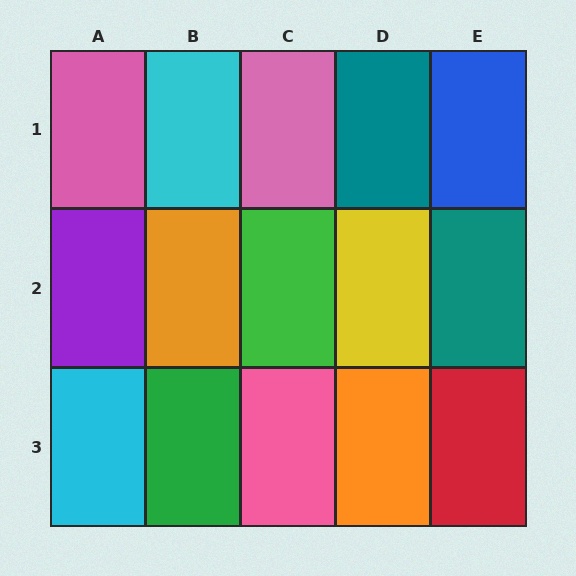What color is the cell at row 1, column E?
Blue.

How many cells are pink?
3 cells are pink.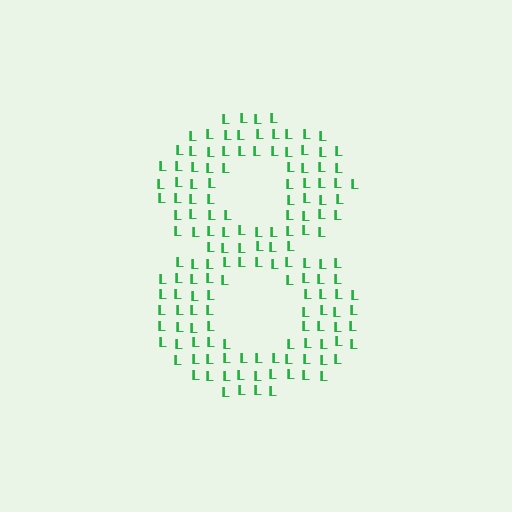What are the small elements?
The small elements are letter L's.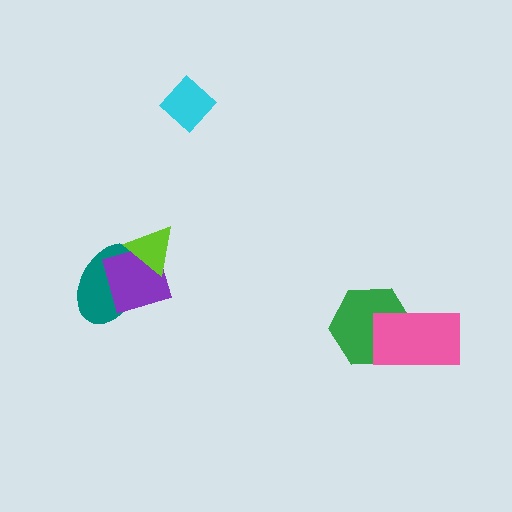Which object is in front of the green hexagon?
The pink rectangle is in front of the green hexagon.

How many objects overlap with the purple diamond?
2 objects overlap with the purple diamond.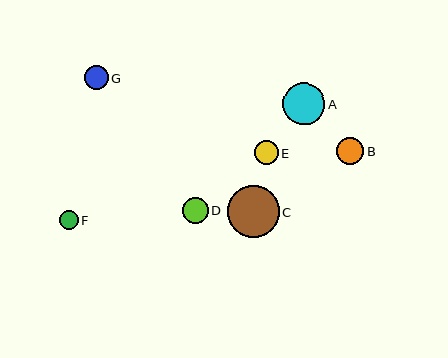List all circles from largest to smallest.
From largest to smallest: C, A, B, D, G, E, F.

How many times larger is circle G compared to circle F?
Circle G is approximately 1.3 times the size of circle F.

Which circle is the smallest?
Circle F is the smallest with a size of approximately 19 pixels.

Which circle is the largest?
Circle C is the largest with a size of approximately 52 pixels.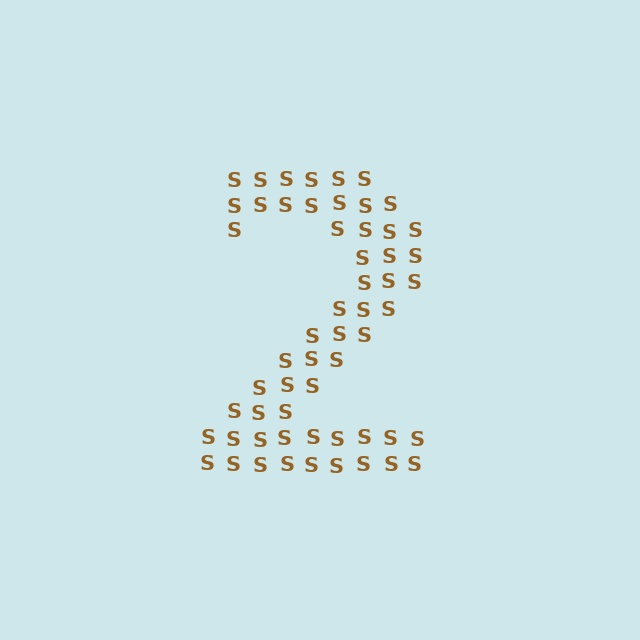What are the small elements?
The small elements are letter S's.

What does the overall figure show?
The overall figure shows the digit 2.